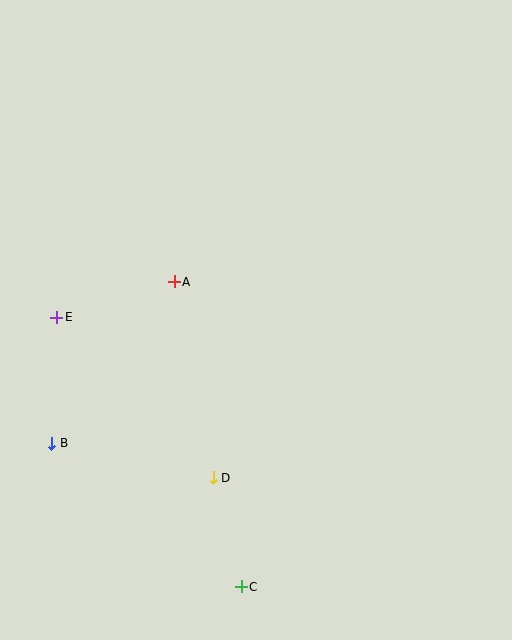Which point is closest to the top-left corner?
Point E is closest to the top-left corner.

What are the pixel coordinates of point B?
Point B is at (52, 443).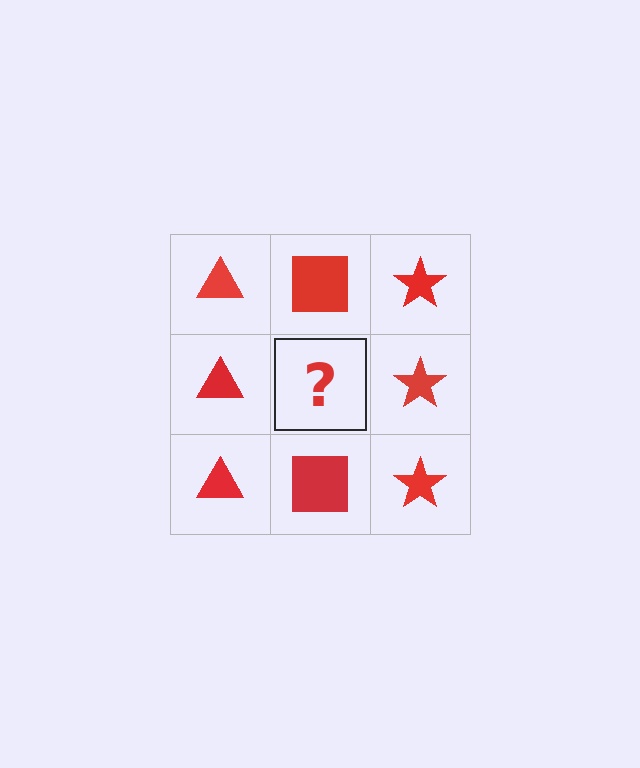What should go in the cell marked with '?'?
The missing cell should contain a red square.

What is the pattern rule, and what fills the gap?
The rule is that each column has a consistent shape. The gap should be filled with a red square.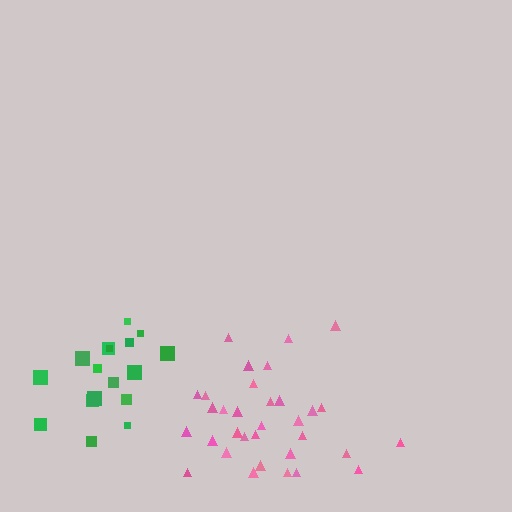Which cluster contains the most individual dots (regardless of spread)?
Pink (33).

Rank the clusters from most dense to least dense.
green, pink.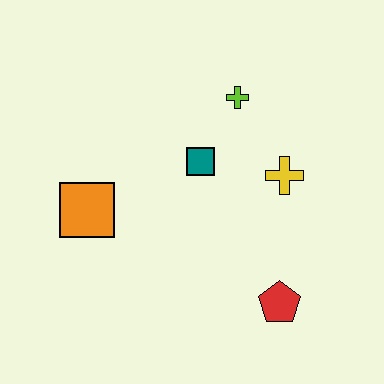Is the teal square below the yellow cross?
No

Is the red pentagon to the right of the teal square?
Yes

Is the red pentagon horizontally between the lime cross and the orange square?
No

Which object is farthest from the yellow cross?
The orange square is farthest from the yellow cross.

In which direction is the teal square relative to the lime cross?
The teal square is below the lime cross.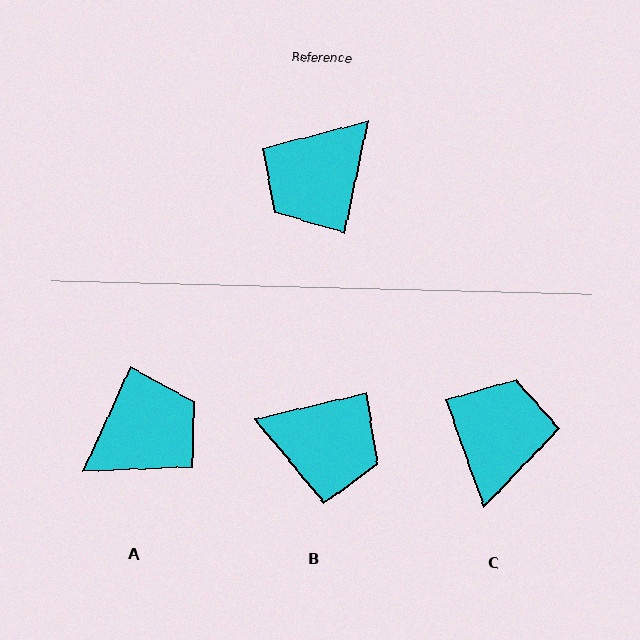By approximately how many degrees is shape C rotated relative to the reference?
Approximately 148 degrees clockwise.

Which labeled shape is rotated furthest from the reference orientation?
A, about 168 degrees away.